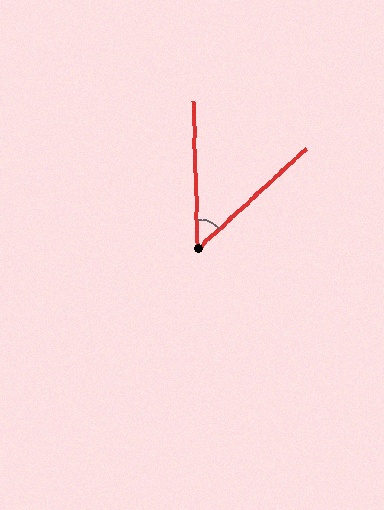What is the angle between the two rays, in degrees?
Approximately 49 degrees.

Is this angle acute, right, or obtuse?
It is acute.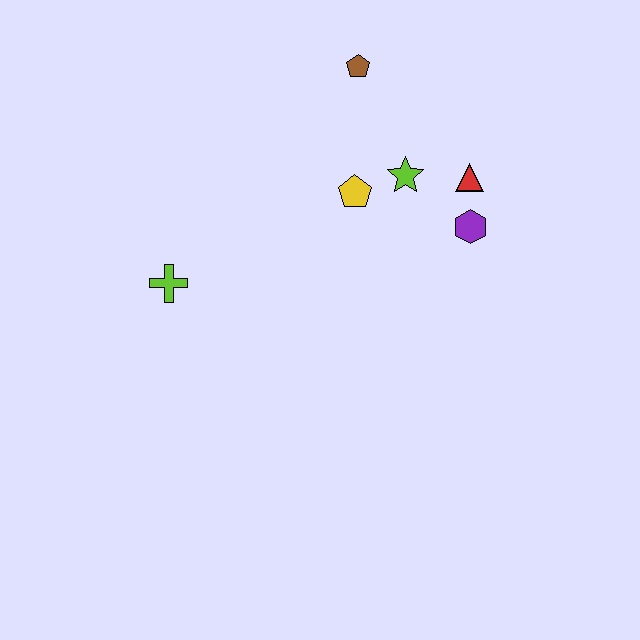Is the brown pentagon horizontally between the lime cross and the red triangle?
Yes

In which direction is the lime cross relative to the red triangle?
The lime cross is to the left of the red triangle.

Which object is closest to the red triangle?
The purple hexagon is closest to the red triangle.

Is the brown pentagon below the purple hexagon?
No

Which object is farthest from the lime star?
The lime cross is farthest from the lime star.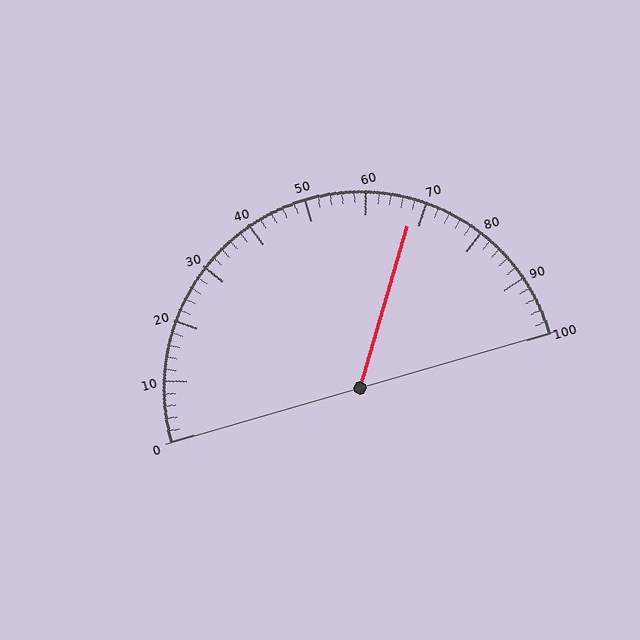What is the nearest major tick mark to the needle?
The nearest major tick mark is 70.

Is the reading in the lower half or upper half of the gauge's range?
The reading is in the upper half of the range (0 to 100).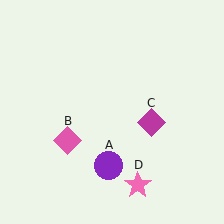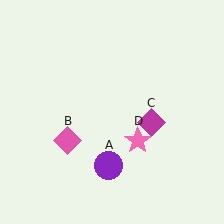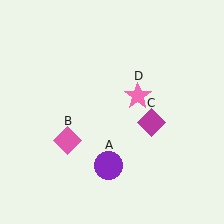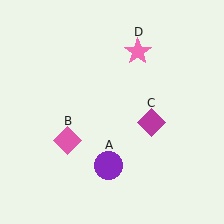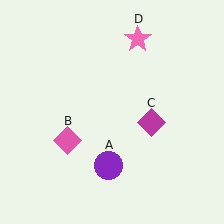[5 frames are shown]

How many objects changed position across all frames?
1 object changed position: pink star (object D).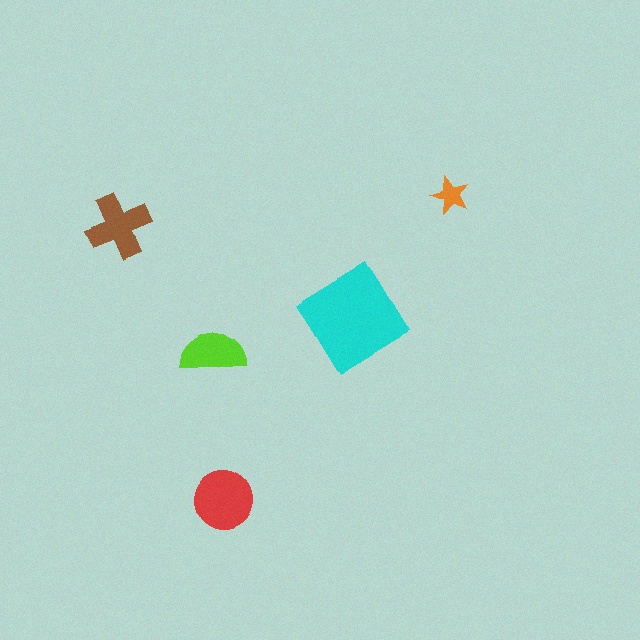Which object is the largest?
The cyan diamond.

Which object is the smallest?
The orange star.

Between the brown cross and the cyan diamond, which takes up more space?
The cyan diamond.